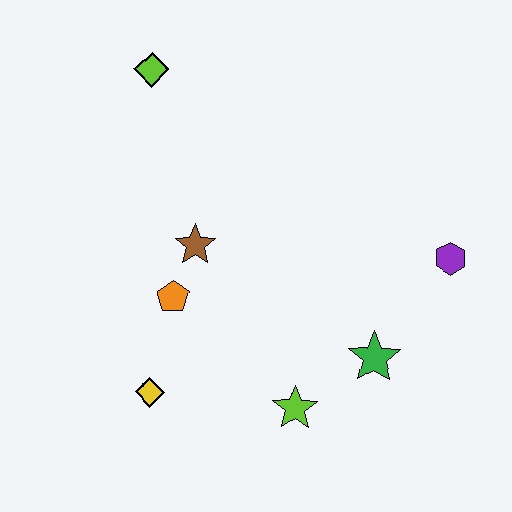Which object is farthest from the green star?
The lime diamond is farthest from the green star.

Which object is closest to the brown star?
The orange pentagon is closest to the brown star.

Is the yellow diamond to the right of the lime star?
No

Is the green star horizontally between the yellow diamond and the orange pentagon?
No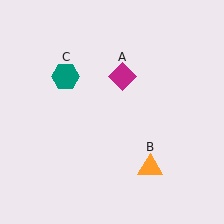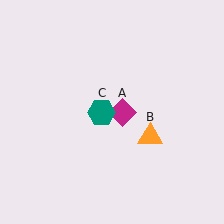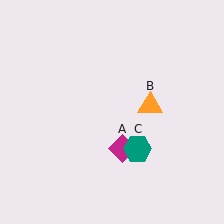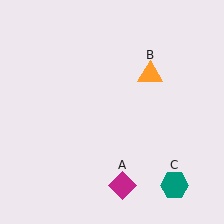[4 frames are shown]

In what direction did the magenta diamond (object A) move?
The magenta diamond (object A) moved down.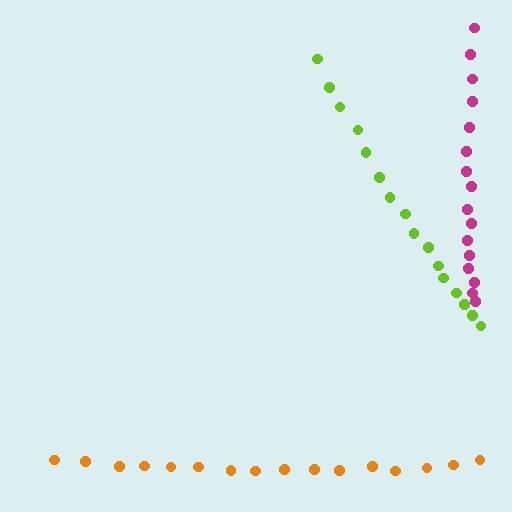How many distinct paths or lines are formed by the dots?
There are 3 distinct paths.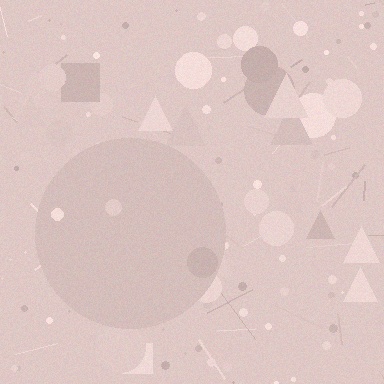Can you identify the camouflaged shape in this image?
The camouflaged shape is a circle.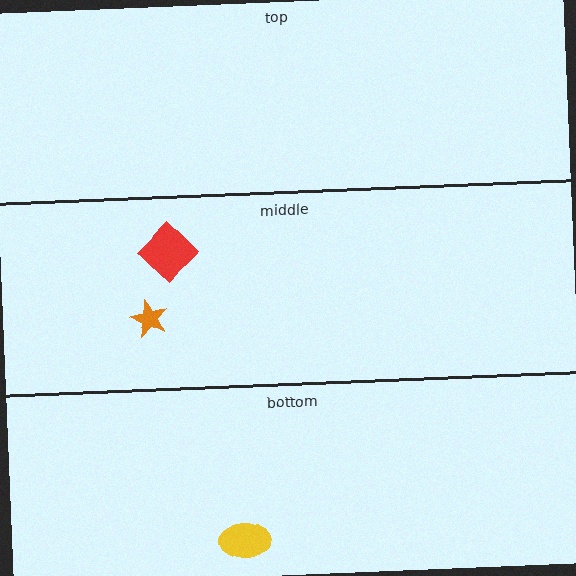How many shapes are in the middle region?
2.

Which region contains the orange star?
The middle region.